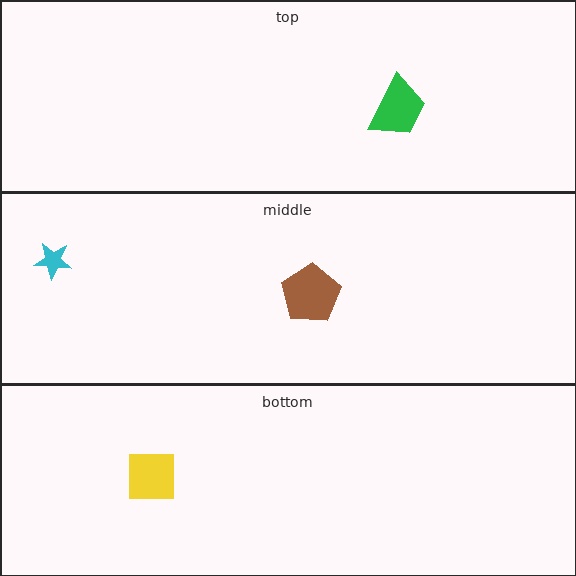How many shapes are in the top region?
1.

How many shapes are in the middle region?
2.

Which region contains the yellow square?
The bottom region.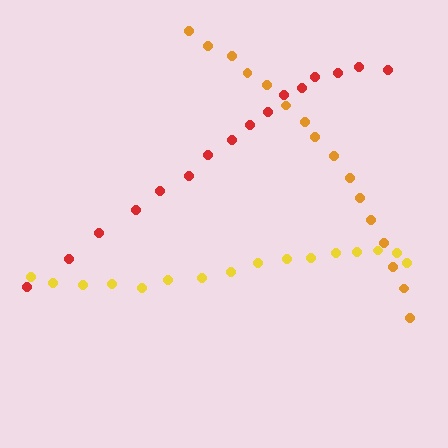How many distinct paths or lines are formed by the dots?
There are 3 distinct paths.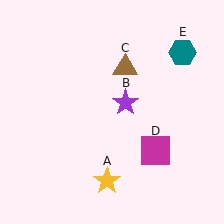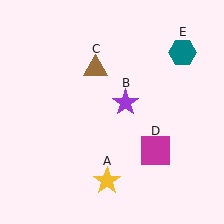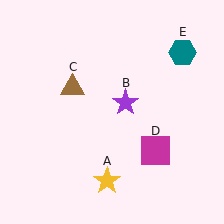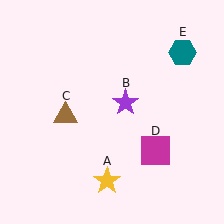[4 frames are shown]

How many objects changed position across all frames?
1 object changed position: brown triangle (object C).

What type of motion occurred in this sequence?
The brown triangle (object C) rotated counterclockwise around the center of the scene.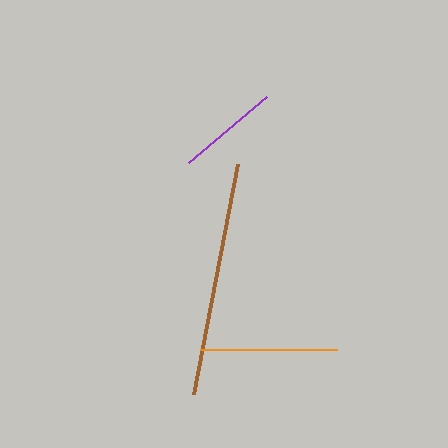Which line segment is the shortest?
The purple line is the shortest at approximately 102 pixels.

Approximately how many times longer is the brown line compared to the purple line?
The brown line is approximately 2.3 times the length of the purple line.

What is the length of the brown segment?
The brown segment is approximately 234 pixels long.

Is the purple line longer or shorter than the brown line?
The brown line is longer than the purple line.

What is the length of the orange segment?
The orange segment is approximately 136 pixels long.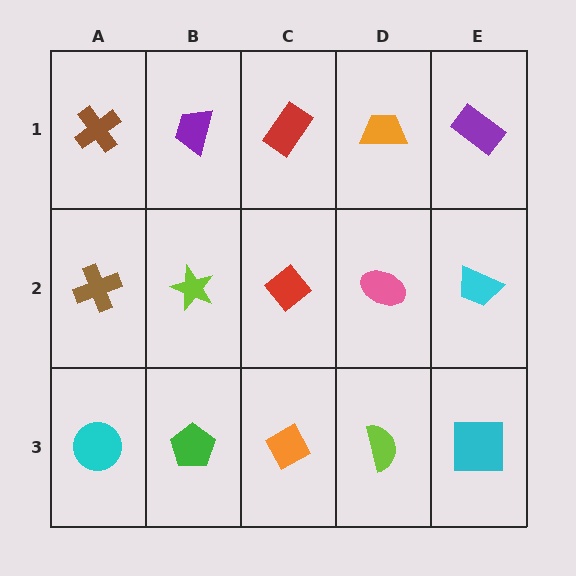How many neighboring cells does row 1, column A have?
2.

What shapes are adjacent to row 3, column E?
A cyan trapezoid (row 2, column E), a lime semicircle (row 3, column D).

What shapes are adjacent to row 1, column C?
A red diamond (row 2, column C), a purple trapezoid (row 1, column B), an orange trapezoid (row 1, column D).